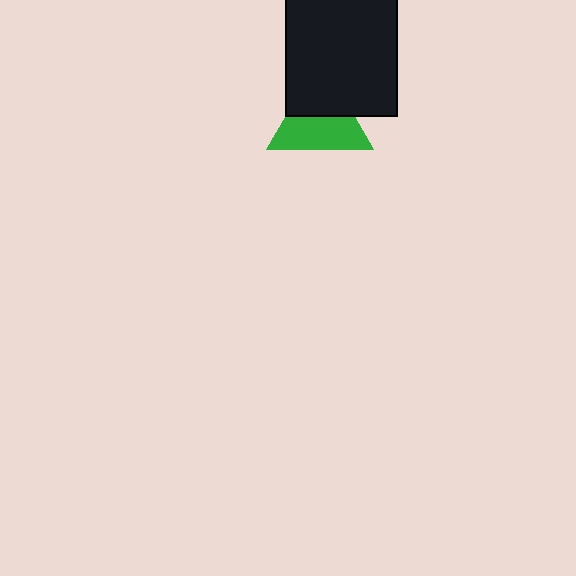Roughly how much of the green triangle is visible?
About half of it is visible (roughly 57%).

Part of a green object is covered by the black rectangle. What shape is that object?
It is a triangle.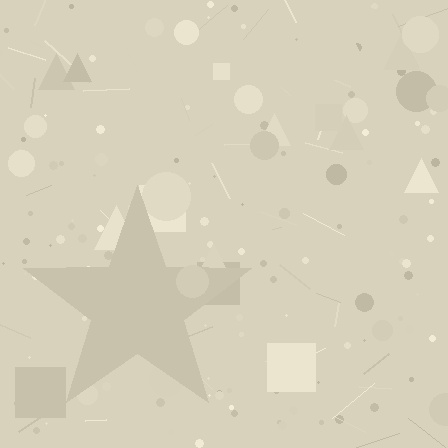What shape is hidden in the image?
A star is hidden in the image.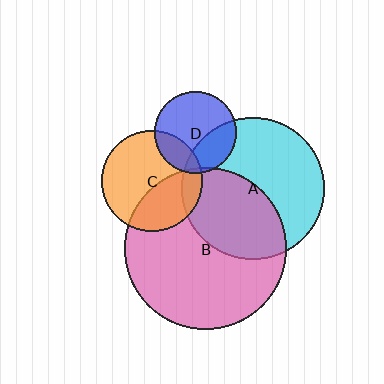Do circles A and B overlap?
Yes.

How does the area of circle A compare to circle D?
Approximately 3.0 times.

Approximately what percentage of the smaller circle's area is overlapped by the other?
Approximately 45%.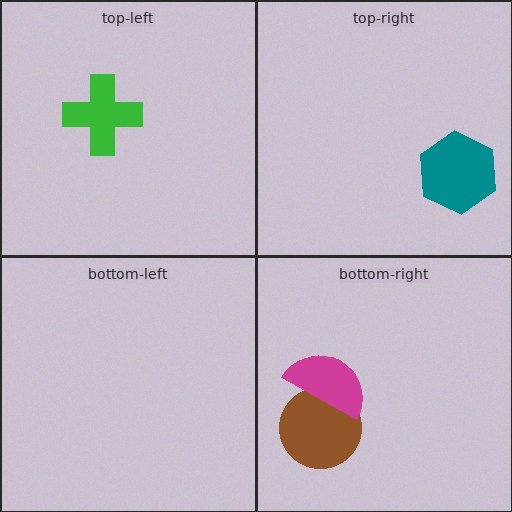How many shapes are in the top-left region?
1.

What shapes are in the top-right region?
The teal hexagon.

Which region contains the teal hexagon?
The top-right region.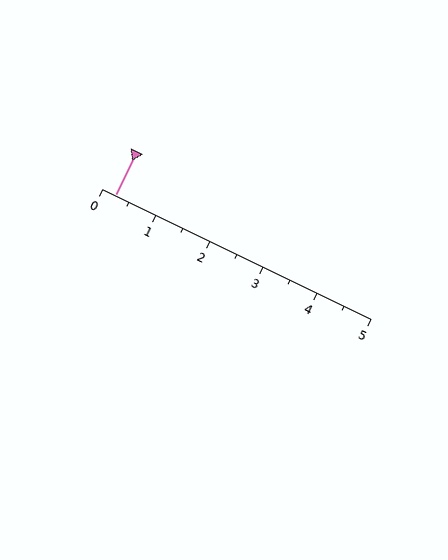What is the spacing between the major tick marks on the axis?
The major ticks are spaced 1 apart.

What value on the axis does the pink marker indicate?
The marker indicates approximately 0.2.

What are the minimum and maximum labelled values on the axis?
The axis runs from 0 to 5.